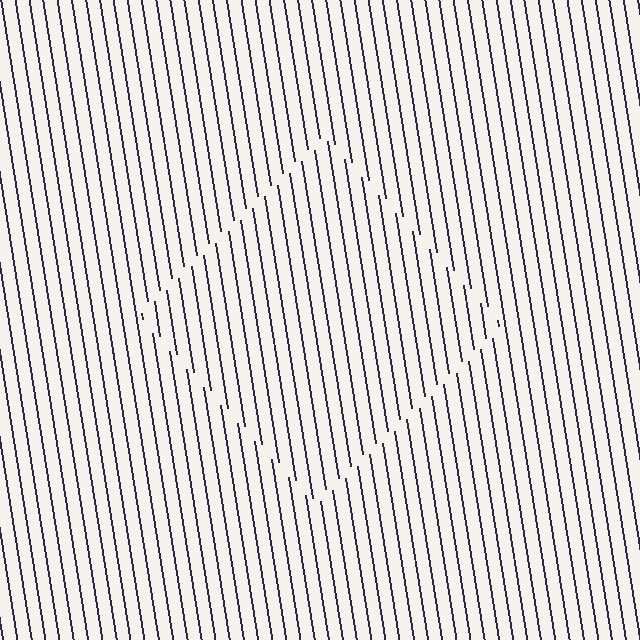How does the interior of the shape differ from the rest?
The interior of the shape contains the same grating, shifted by half a period — the contour is defined by the phase discontinuity where line-ends from the inner and outer gratings abut.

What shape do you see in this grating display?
An illusory square. The interior of the shape contains the same grating, shifted by half a period — the contour is defined by the phase discontinuity where line-ends from the inner and outer gratings abut.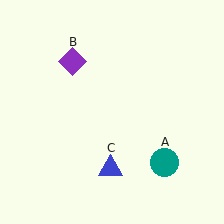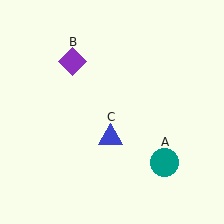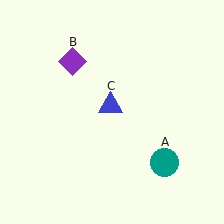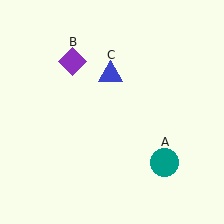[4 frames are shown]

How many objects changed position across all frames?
1 object changed position: blue triangle (object C).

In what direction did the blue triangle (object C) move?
The blue triangle (object C) moved up.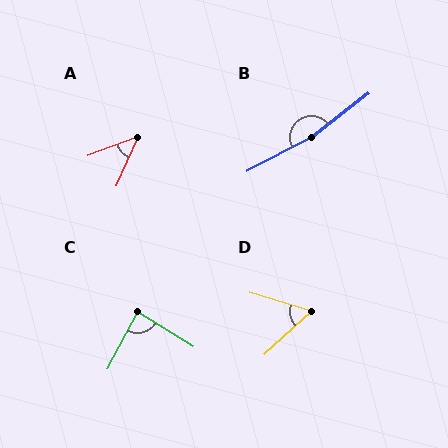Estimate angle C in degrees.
Approximately 86 degrees.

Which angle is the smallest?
A, at approximately 46 degrees.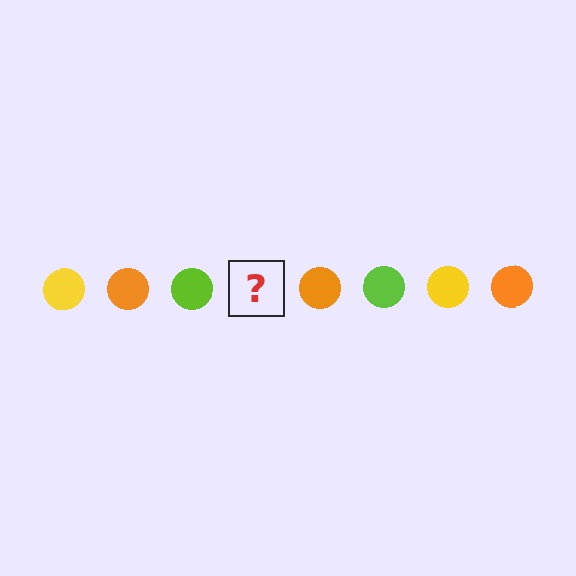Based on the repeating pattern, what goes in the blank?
The blank should be a yellow circle.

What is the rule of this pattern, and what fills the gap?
The rule is that the pattern cycles through yellow, orange, lime circles. The gap should be filled with a yellow circle.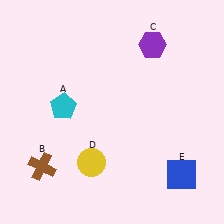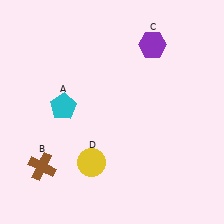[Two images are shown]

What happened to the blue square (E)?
The blue square (E) was removed in Image 2. It was in the bottom-right area of Image 1.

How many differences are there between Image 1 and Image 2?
There is 1 difference between the two images.